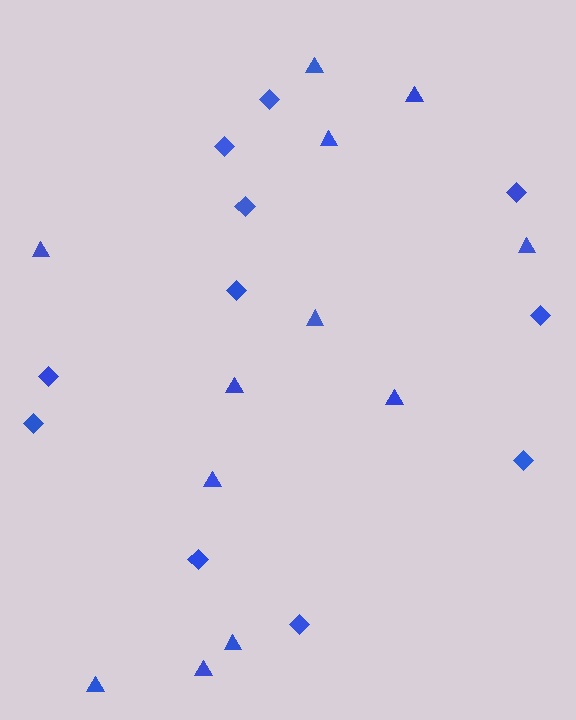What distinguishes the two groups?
There are 2 groups: one group of diamonds (11) and one group of triangles (12).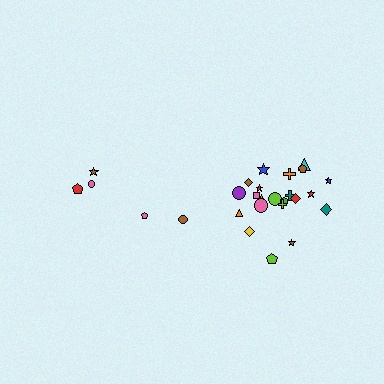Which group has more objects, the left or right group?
The right group.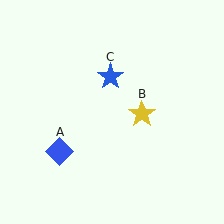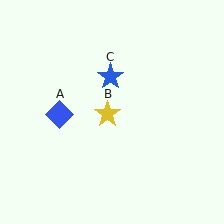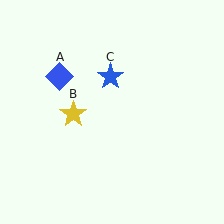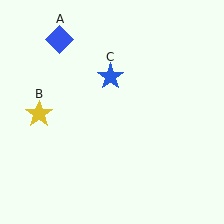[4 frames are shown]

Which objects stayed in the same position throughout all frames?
Blue star (object C) remained stationary.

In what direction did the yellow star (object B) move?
The yellow star (object B) moved left.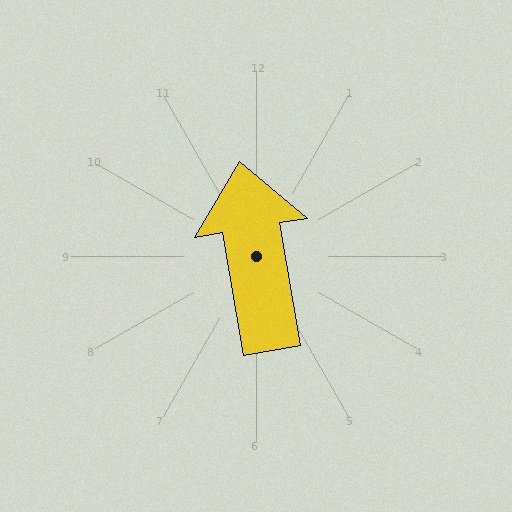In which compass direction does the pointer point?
North.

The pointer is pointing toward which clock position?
Roughly 12 o'clock.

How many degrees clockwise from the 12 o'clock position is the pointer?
Approximately 350 degrees.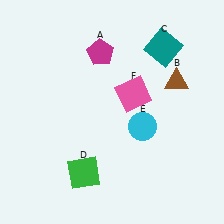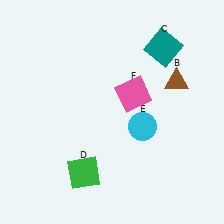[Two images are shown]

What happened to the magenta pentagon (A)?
The magenta pentagon (A) was removed in Image 2. It was in the top-left area of Image 1.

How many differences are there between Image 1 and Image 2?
There is 1 difference between the two images.